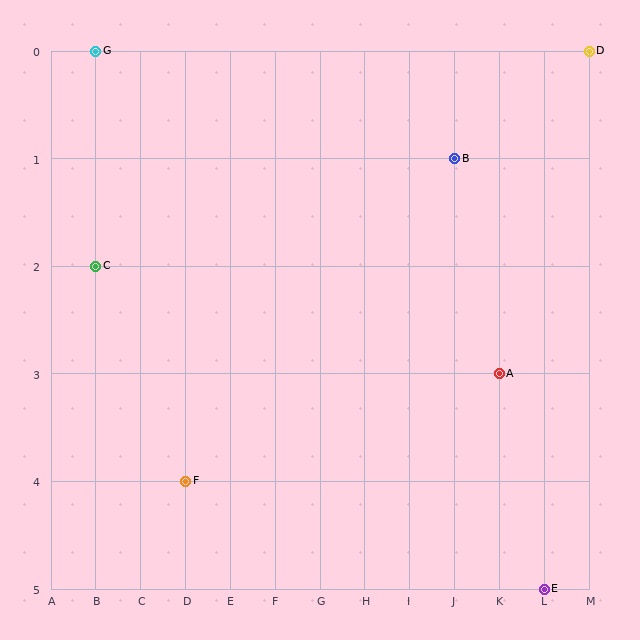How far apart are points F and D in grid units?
Points F and D are 9 columns and 4 rows apart (about 9.8 grid units diagonally).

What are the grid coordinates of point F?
Point F is at grid coordinates (D, 4).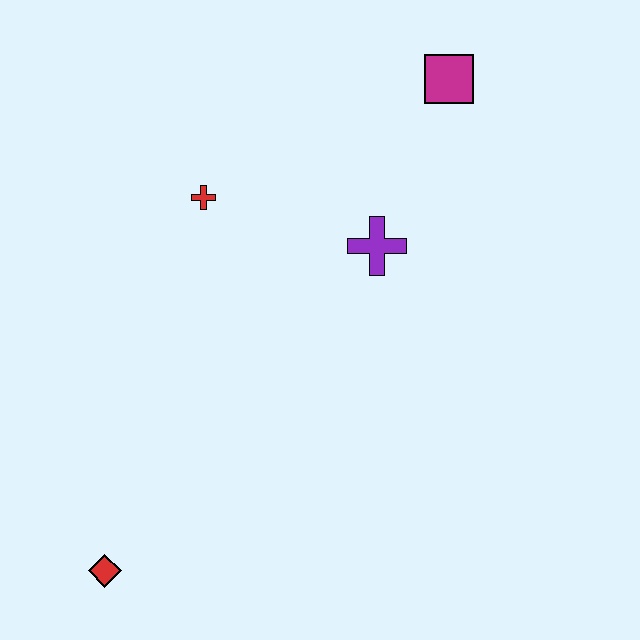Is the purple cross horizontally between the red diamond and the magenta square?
Yes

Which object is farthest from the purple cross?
The red diamond is farthest from the purple cross.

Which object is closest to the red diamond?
The red cross is closest to the red diamond.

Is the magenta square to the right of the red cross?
Yes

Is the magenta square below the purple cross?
No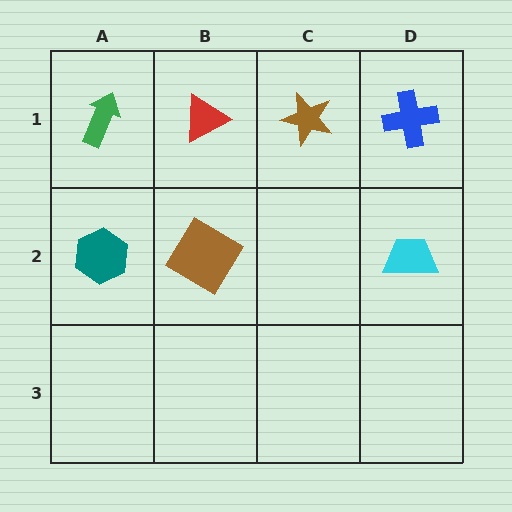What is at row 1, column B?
A red triangle.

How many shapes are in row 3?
0 shapes.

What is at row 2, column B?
A brown diamond.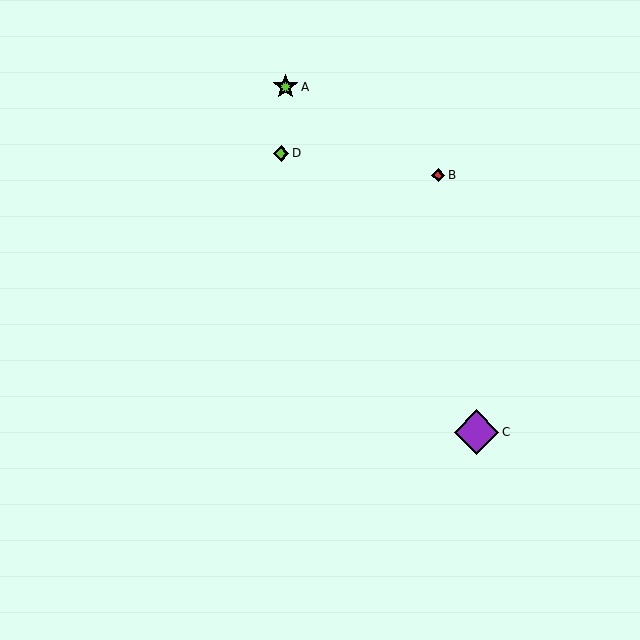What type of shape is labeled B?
Shape B is a red diamond.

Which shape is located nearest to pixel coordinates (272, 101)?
The lime star (labeled A) at (285, 87) is nearest to that location.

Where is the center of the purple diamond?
The center of the purple diamond is at (476, 432).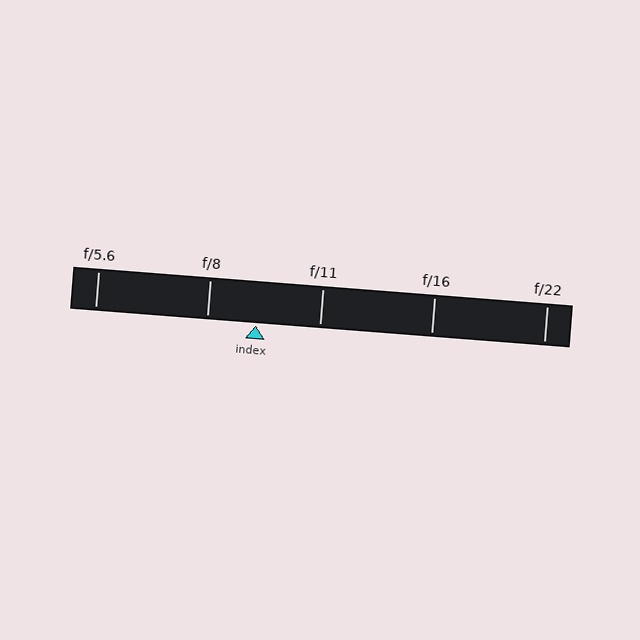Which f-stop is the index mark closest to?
The index mark is closest to f/8.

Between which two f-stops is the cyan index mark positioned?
The index mark is between f/8 and f/11.